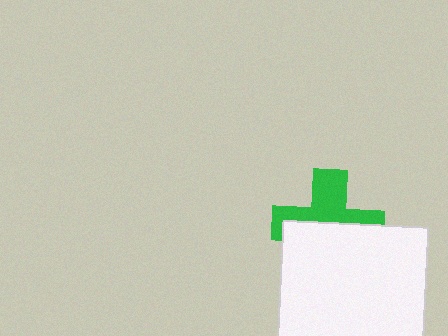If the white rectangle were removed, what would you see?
You would see the complete green cross.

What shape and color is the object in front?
The object in front is a white rectangle.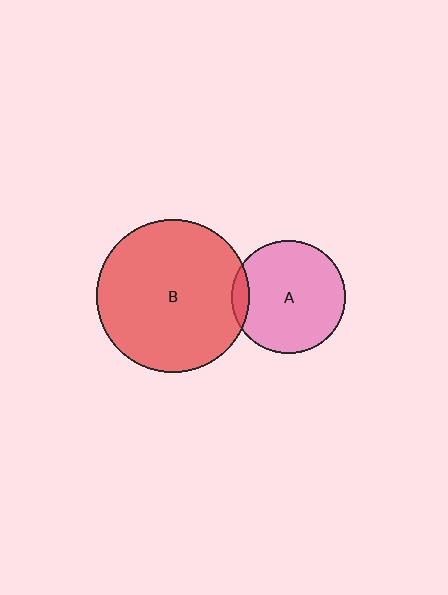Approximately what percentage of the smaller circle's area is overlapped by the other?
Approximately 10%.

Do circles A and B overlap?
Yes.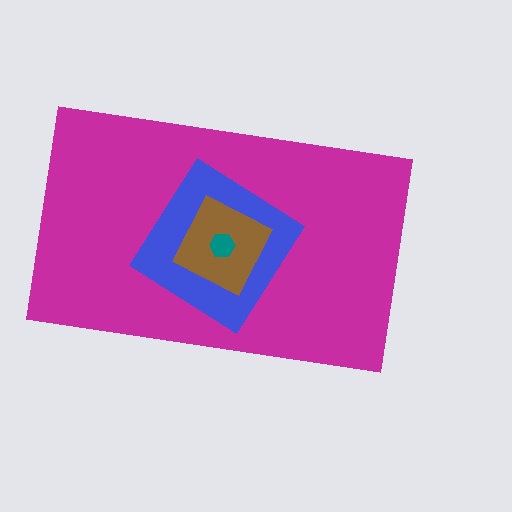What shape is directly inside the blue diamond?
The brown diamond.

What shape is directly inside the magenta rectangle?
The blue diamond.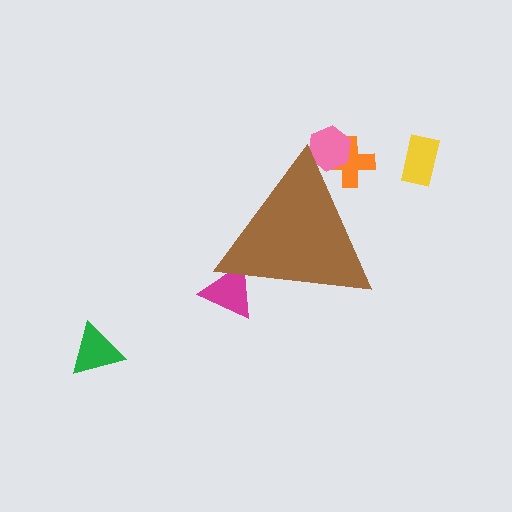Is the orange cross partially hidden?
Yes, the orange cross is partially hidden behind the brown triangle.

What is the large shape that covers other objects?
A brown triangle.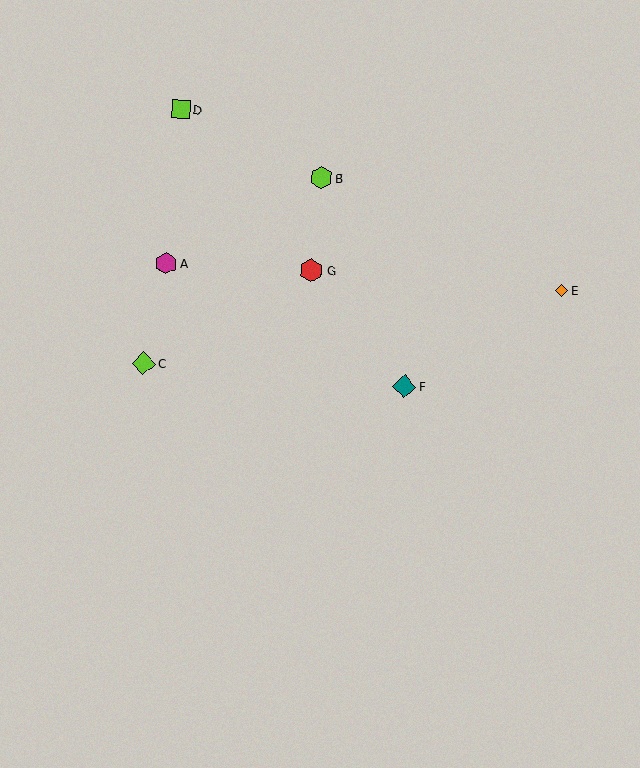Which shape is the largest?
The red hexagon (labeled G) is the largest.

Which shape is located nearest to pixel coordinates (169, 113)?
The lime square (labeled D) at (181, 109) is nearest to that location.